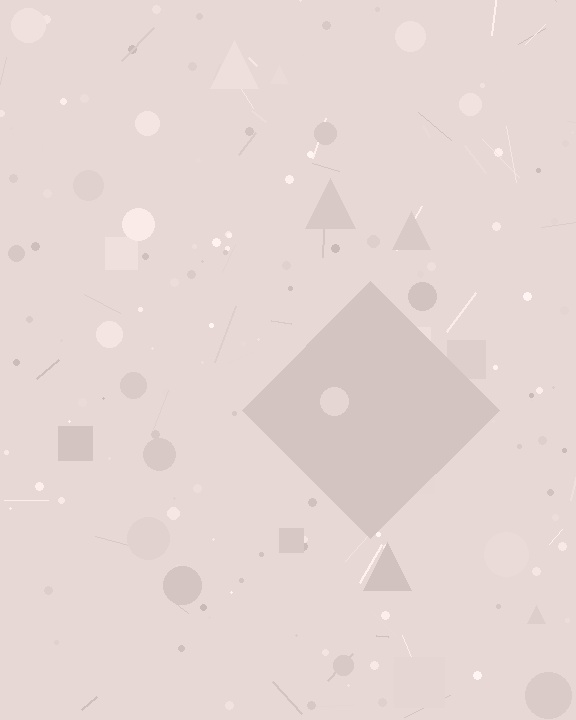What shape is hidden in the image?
A diamond is hidden in the image.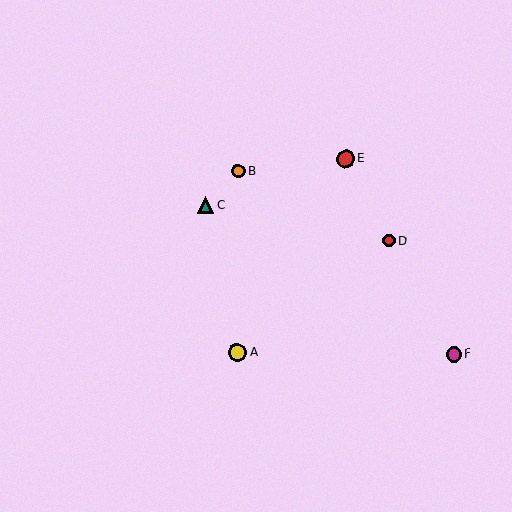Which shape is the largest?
The yellow circle (labeled A) is the largest.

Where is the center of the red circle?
The center of the red circle is at (389, 240).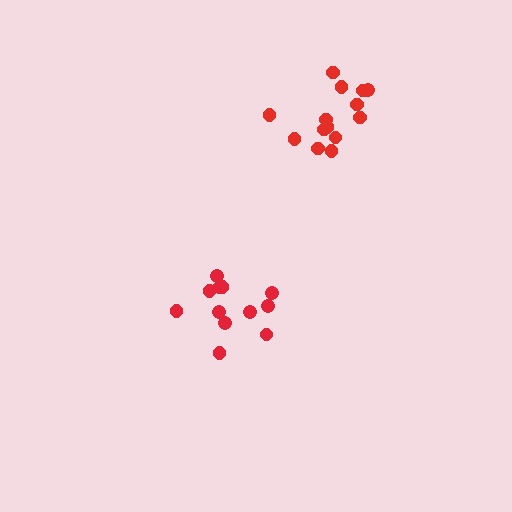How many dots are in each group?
Group 1: 12 dots, Group 2: 14 dots (26 total).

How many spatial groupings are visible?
There are 2 spatial groupings.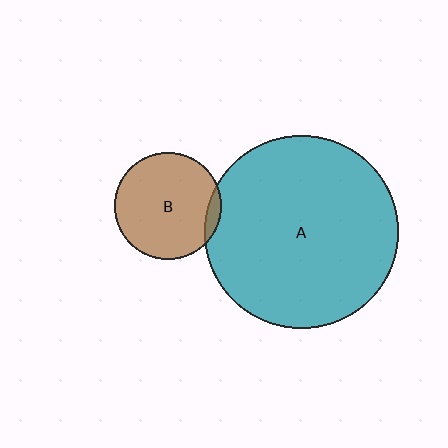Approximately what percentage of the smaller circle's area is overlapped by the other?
Approximately 5%.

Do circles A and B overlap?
Yes.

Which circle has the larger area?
Circle A (teal).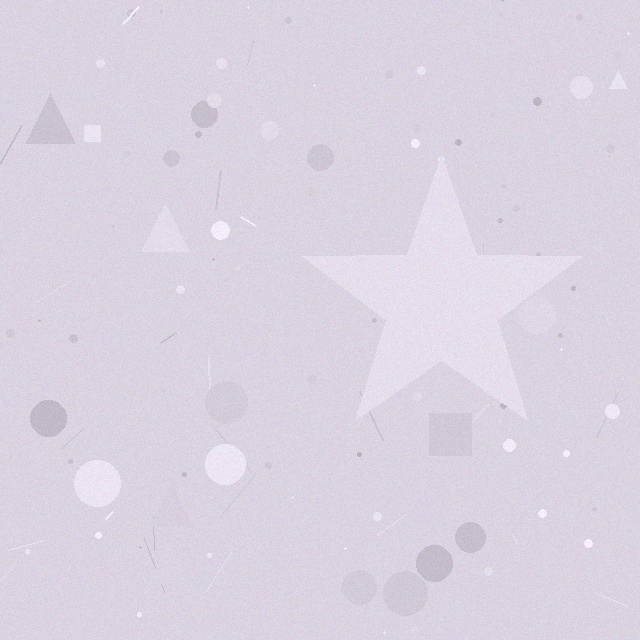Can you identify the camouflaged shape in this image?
The camouflaged shape is a star.